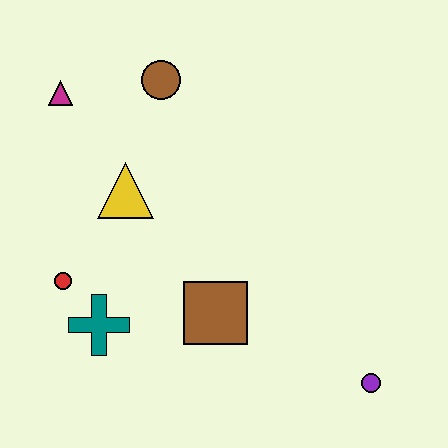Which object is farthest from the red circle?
The purple circle is farthest from the red circle.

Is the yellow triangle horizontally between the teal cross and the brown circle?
Yes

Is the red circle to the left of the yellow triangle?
Yes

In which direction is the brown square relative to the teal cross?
The brown square is to the right of the teal cross.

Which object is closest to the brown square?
The teal cross is closest to the brown square.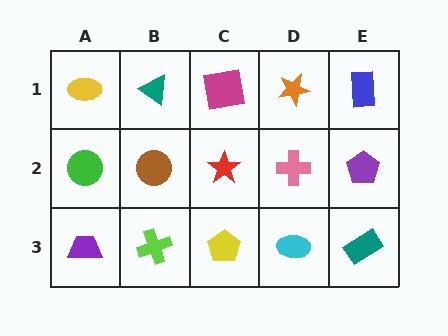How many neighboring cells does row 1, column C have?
3.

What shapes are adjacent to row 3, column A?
A green circle (row 2, column A), a lime cross (row 3, column B).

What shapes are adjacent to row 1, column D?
A pink cross (row 2, column D), a magenta square (row 1, column C), a blue rectangle (row 1, column E).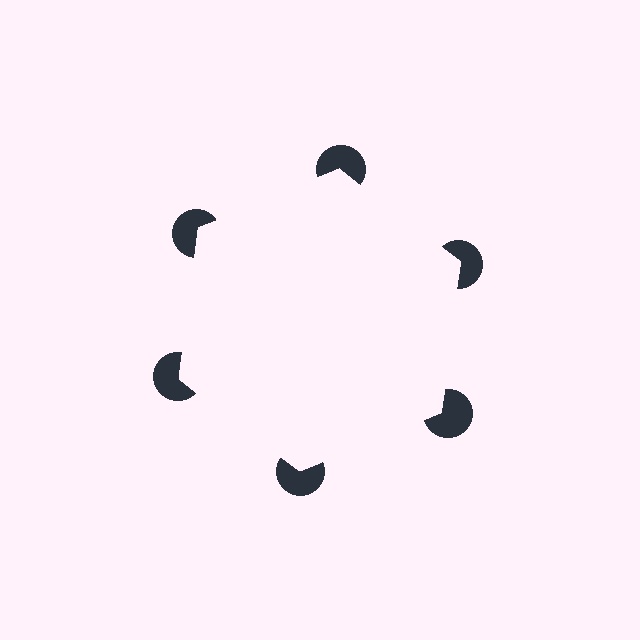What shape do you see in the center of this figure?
An illusory hexagon — its edges are inferred from the aligned wedge cuts in the pac-man discs, not physically drawn.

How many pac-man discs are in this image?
There are 6 — one at each vertex of the illusory hexagon.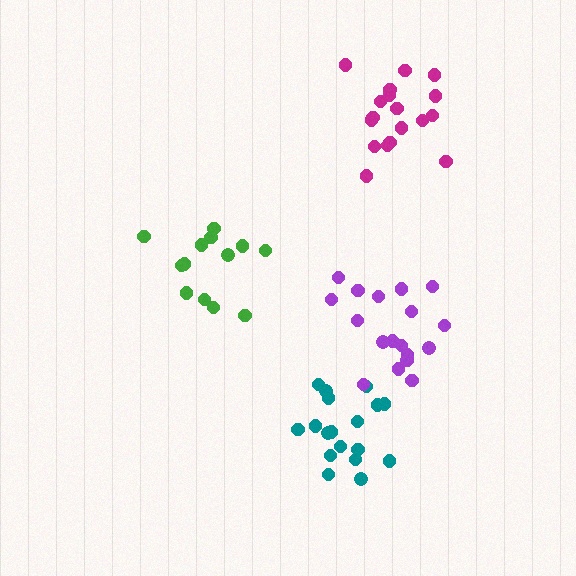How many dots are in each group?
Group 1: 13 dots, Group 2: 18 dots, Group 3: 18 dots, Group 4: 18 dots (67 total).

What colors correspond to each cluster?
The clusters are colored: green, teal, purple, magenta.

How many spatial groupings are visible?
There are 4 spatial groupings.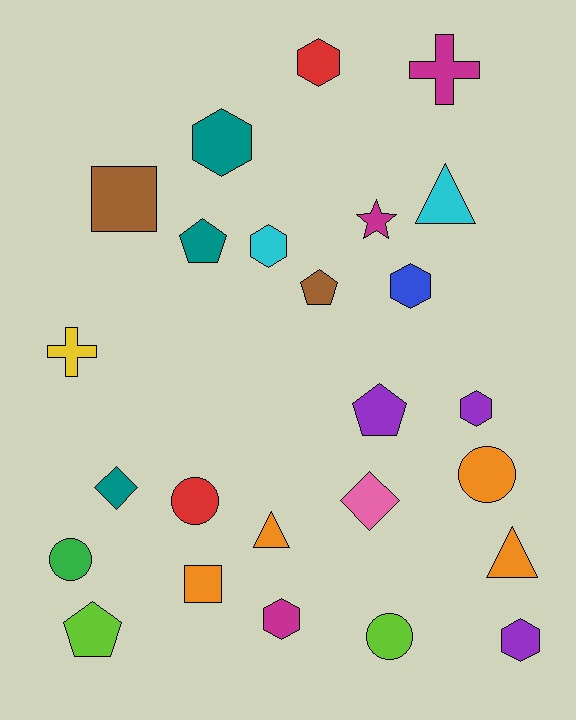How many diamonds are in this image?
There are 2 diamonds.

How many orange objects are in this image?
There are 4 orange objects.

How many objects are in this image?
There are 25 objects.